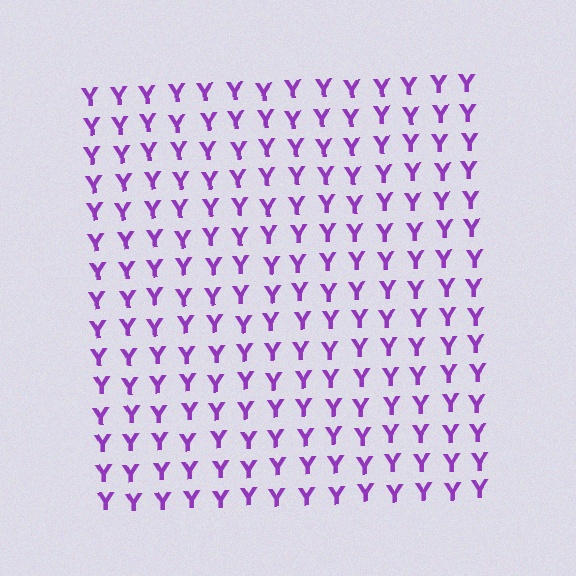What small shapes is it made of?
It is made of small letter Y's.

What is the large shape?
The large shape is a square.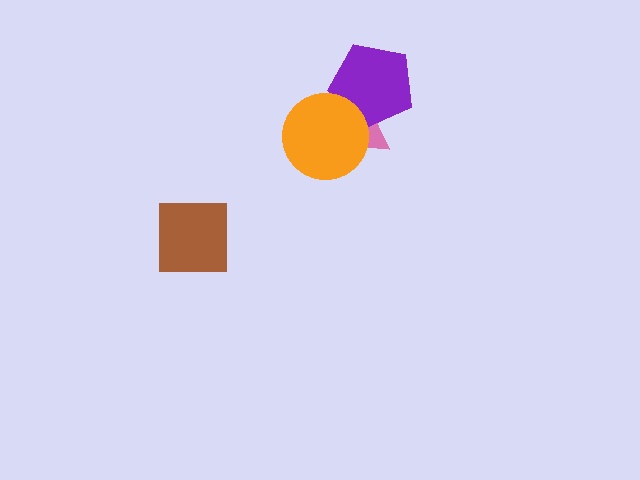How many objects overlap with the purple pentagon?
2 objects overlap with the purple pentagon.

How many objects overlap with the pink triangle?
2 objects overlap with the pink triangle.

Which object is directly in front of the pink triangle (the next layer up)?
The purple pentagon is directly in front of the pink triangle.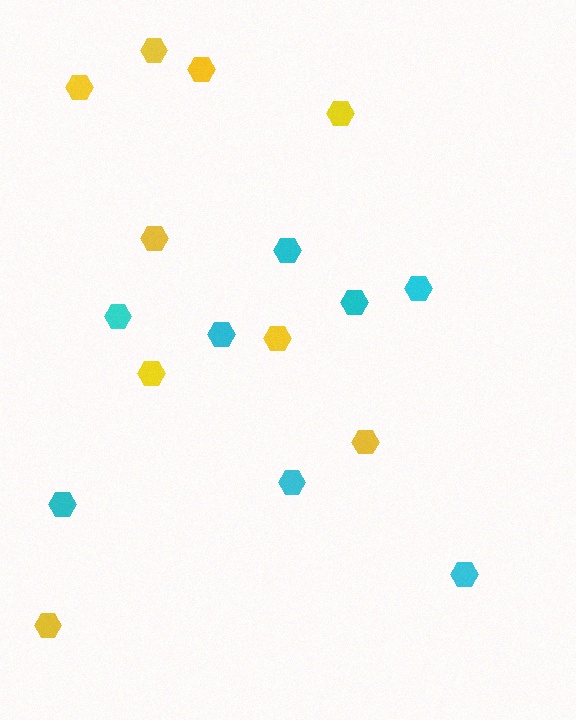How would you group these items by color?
There are 2 groups: one group of yellow hexagons (9) and one group of cyan hexagons (8).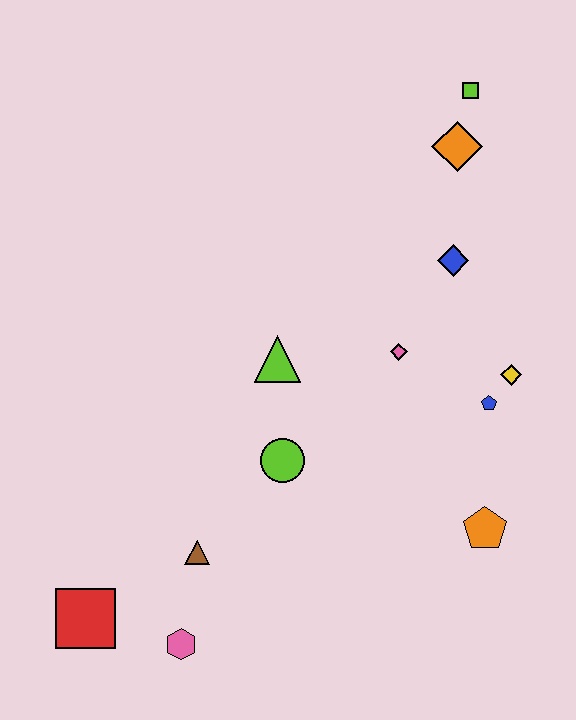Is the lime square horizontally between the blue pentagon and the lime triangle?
Yes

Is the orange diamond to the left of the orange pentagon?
Yes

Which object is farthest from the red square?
The lime square is farthest from the red square.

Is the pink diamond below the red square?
No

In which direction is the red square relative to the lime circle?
The red square is to the left of the lime circle.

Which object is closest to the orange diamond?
The lime square is closest to the orange diamond.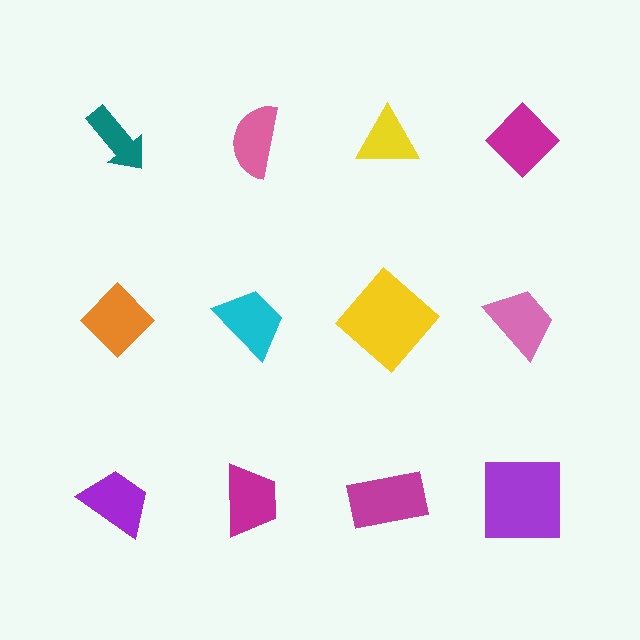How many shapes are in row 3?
4 shapes.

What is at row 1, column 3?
A yellow triangle.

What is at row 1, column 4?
A magenta diamond.